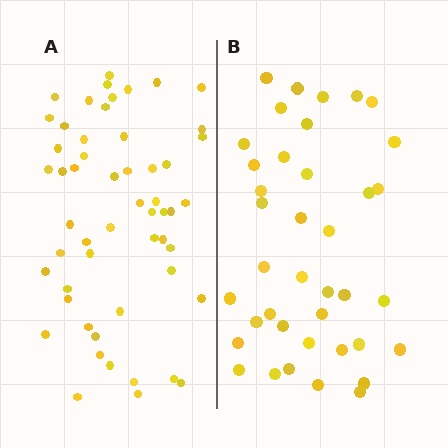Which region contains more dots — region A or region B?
Region A (the left region) has more dots.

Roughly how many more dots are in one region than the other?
Region A has approximately 15 more dots than region B.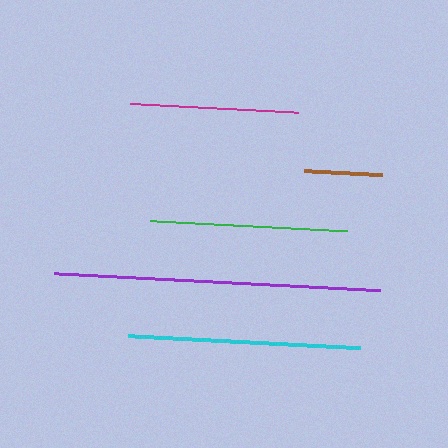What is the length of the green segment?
The green segment is approximately 198 pixels long.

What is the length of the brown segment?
The brown segment is approximately 78 pixels long.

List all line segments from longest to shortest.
From longest to shortest: purple, cyan, green, magenta, brown.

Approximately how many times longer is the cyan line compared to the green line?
The cyan line is approximately 1.2 times the length of the green line.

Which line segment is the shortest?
The brown line is the shortest at approximately 78 pixels.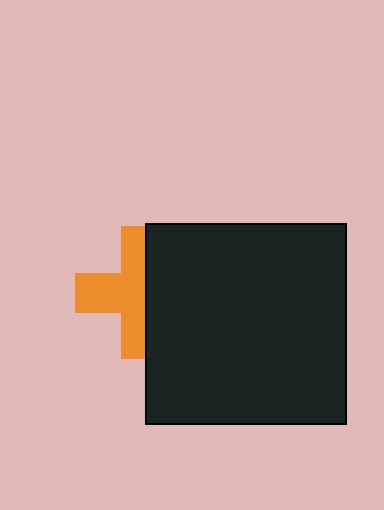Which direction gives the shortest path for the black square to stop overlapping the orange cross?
Moving right gives the shortest separation.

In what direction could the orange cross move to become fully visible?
The orange cross could move left. That would shift it out from behind the black square entirely.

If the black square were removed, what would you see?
You would see the complete orange cross.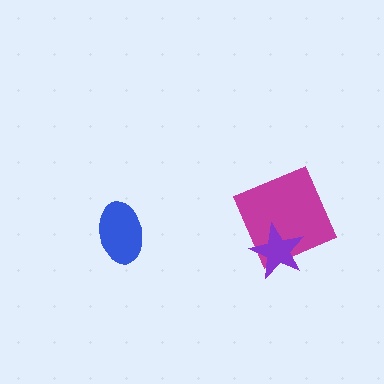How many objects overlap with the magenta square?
1 object overlaps with the magenta square.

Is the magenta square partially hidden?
Yes, it is partially covered by another shape.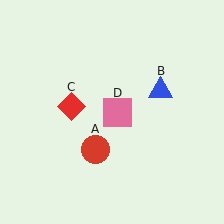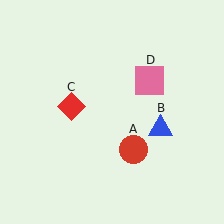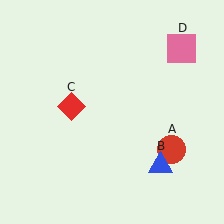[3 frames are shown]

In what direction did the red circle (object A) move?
The red circle (object A) moved right.